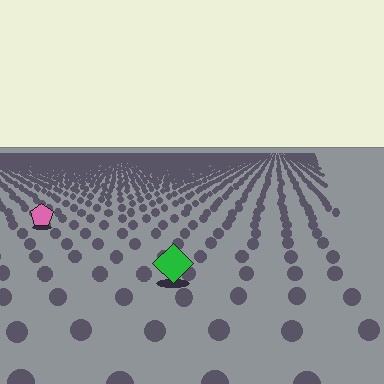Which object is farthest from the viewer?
The pink pentagon is farthest from the viewer. It appears smaller and the ground texture around it is denser.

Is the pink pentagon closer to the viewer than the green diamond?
No. The green diamond is closer — you can tell from the texture gradient: the ground texture is coarser near it.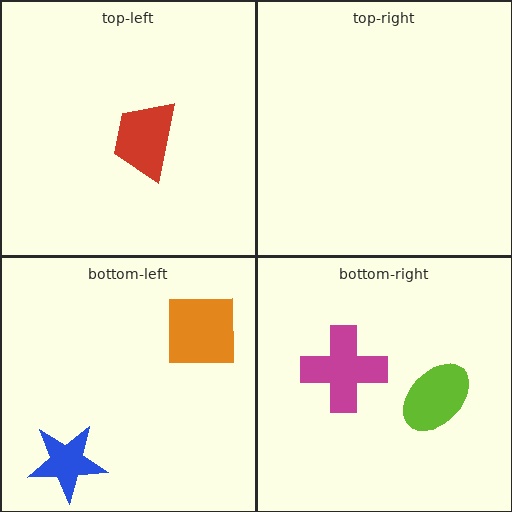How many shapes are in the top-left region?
1.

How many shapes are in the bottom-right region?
2.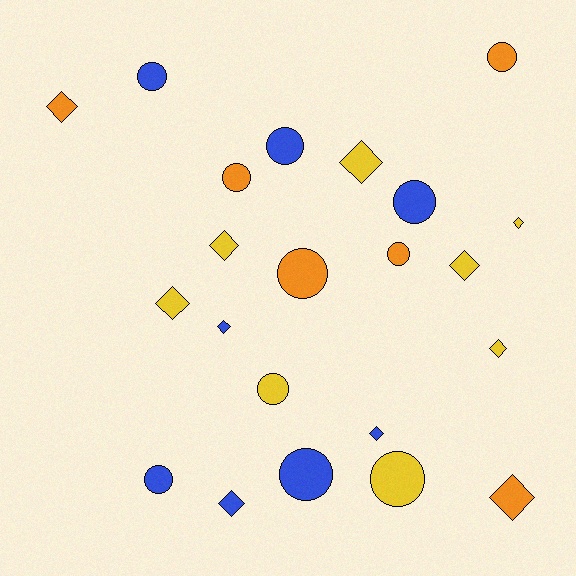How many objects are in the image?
There are 22 objects.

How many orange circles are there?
There are 4 orange circles.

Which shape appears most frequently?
Circle, with 11 objects.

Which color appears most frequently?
Blue, with 8 objects.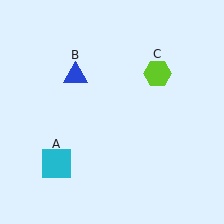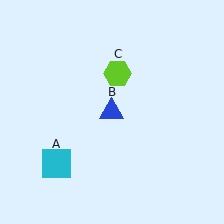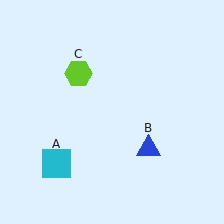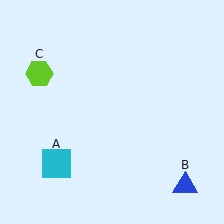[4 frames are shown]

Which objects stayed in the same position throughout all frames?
Cyan square (object A) remained stationary.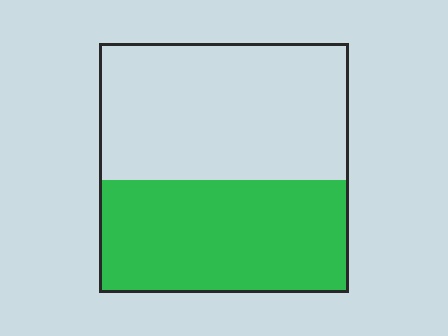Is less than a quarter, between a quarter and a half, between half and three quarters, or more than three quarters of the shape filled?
Between a quarter and a half.